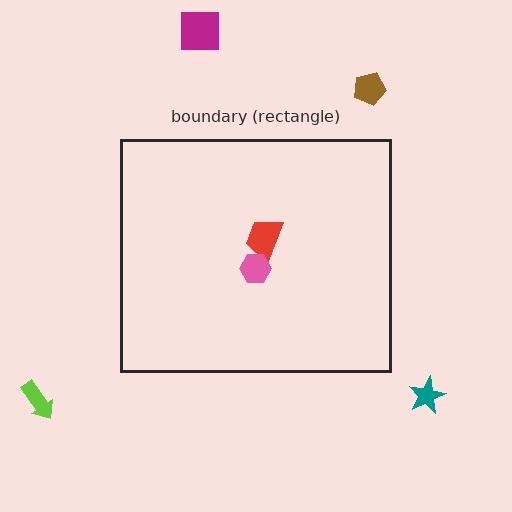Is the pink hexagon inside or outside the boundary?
Inside.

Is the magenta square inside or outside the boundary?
Outside.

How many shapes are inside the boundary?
2 inside, 4 outside.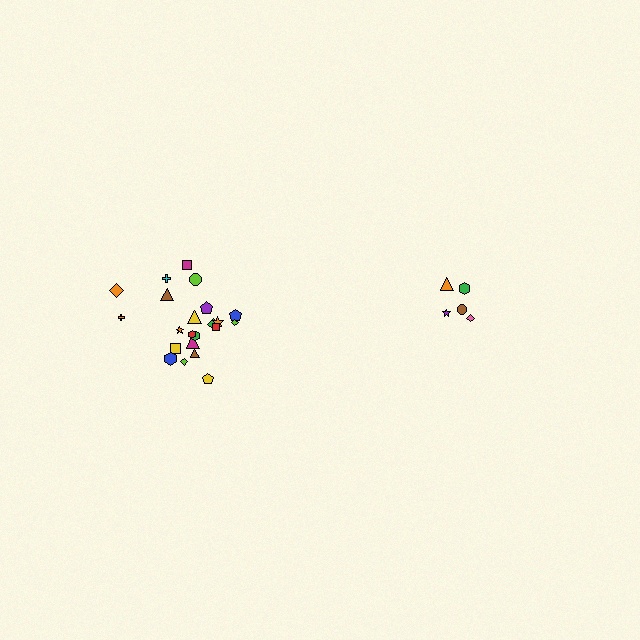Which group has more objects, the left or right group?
The left group.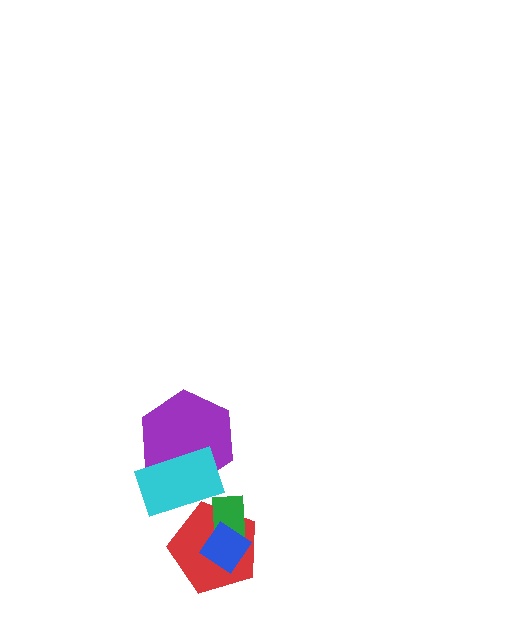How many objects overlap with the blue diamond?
2 objects overlap with the blue diamond.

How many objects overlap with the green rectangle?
2 objects overlap with the green rectangle.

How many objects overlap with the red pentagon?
3 objects overlap with the red pentagon.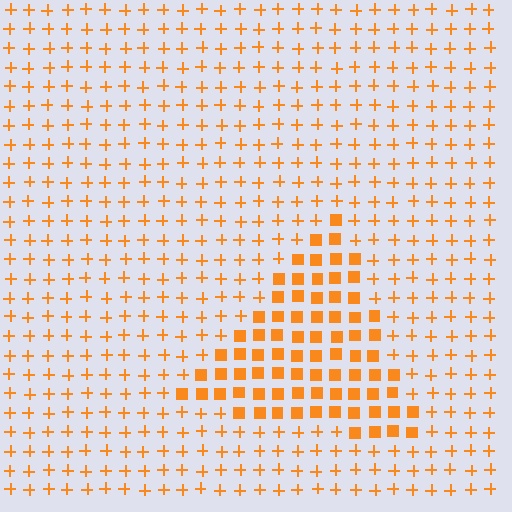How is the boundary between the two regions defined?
The boundary is defined by a change in element shape: squares inside vs. plus signs outside. All elements share the same color and spacing.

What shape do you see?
I see a triangle.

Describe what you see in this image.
The image is filled with small orange elements arranged in a uniform grid. A triangle-shaped region contains squares, while the surrounding area contains plus signs. The boundary is defined purely by the change in element shape.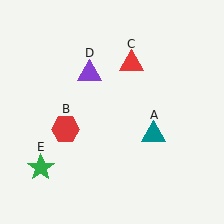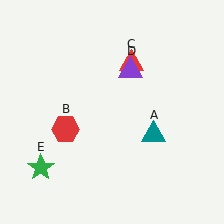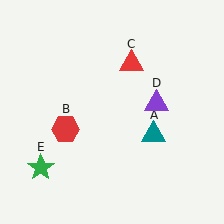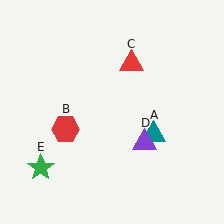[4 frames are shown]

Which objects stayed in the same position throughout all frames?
Teal triangle (object A) and red hexagon (object B) and red triangle (object C) and green star (object E) remained stationary.